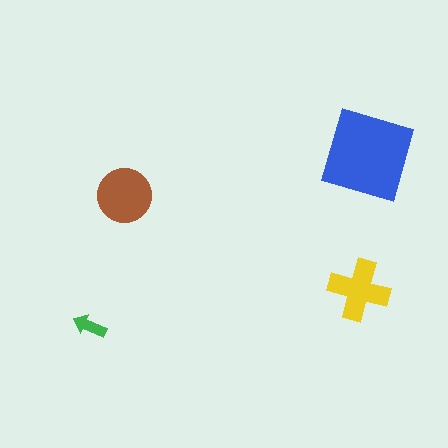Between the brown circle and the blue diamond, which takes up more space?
The blue diamond.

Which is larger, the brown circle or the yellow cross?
The brown circle.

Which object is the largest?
The blue diamond.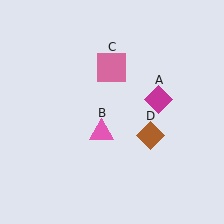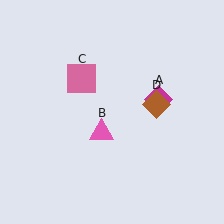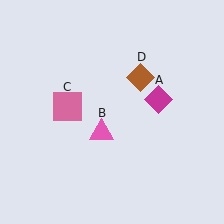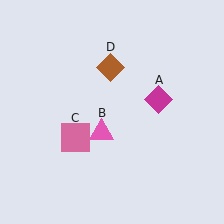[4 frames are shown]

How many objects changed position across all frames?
2 objects changed position: pink square (object C), brown diamond (object D).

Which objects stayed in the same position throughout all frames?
Magenta diamond (object A) and pink triangle (object B) remained stationary.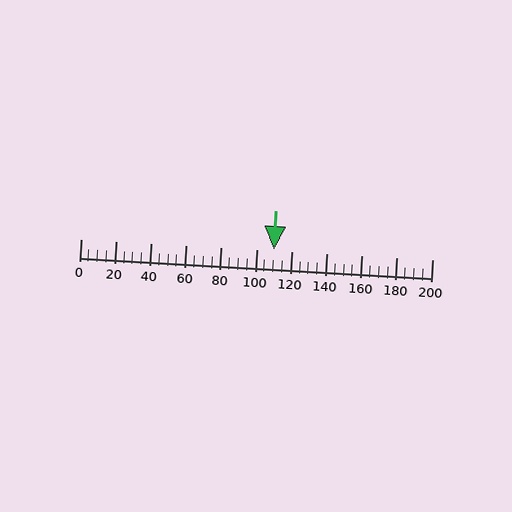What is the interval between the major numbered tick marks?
The major tick marks are spaced 20 units apart.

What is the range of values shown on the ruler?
The ruler shows values from 0 to 200.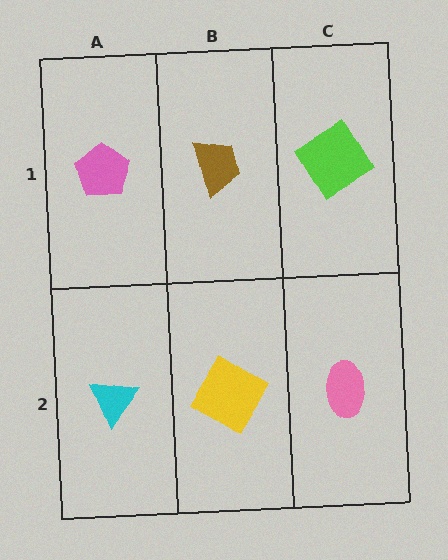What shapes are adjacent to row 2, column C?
A lime diamond (row 1, column C), a yellow diamond (row 2, column B).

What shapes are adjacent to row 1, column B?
A yellow diamond (row 2, column B), a pink pentagon (row 1, column A), a lime diamond (row 1, column C).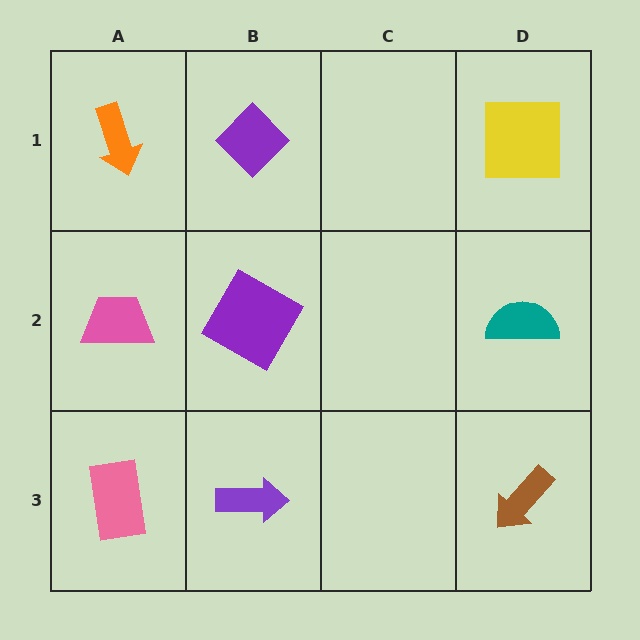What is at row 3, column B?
A purple arrow.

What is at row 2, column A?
A pink trapezoid.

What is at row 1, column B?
A purple diamond.